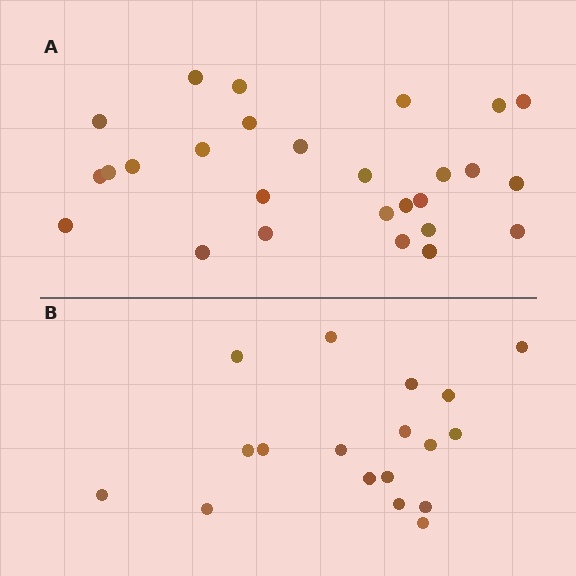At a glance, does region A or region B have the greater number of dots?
Region A (the top region) has more dots.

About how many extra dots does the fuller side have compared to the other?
Region A has roughly 8 or so more dots than region B.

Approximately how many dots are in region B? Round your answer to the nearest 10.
About 20 dots. (The exact count is 18, which rounds to 20.)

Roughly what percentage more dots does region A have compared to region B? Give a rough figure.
About 50% more.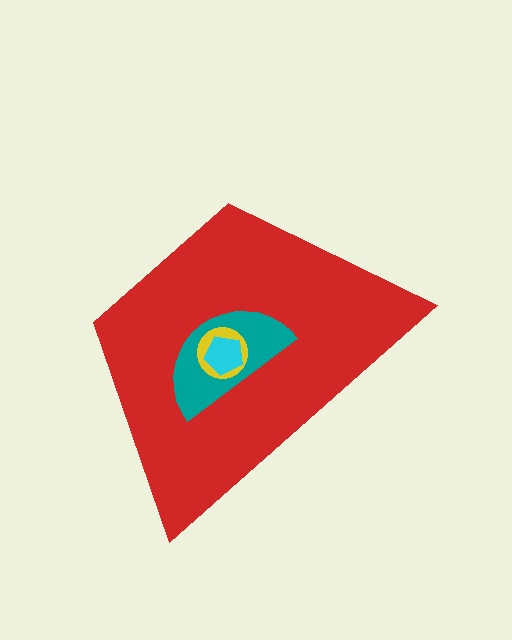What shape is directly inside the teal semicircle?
The yellow circle.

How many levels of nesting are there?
4.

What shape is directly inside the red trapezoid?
The teal semicircle.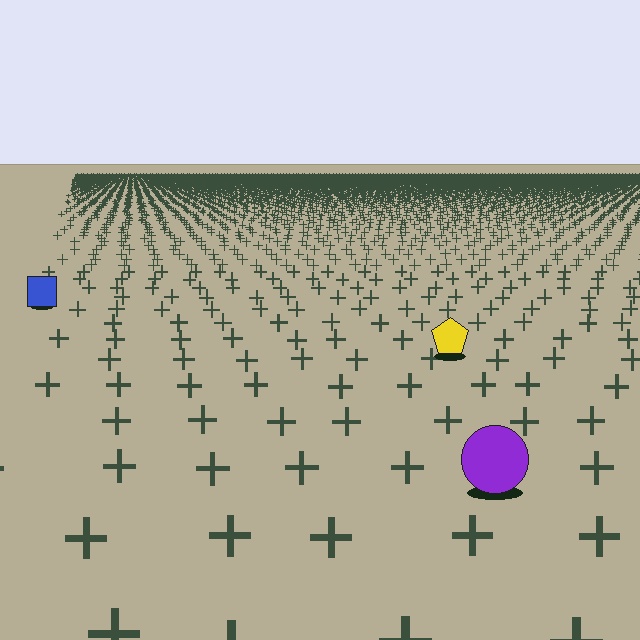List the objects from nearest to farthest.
From nearest to farthest: the purple circle, the yellow pentagon, the blue square.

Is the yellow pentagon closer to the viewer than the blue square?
Yes. The yellow pentagon is closer — you can tell from the texture gradient: the ground texture is coarser near it.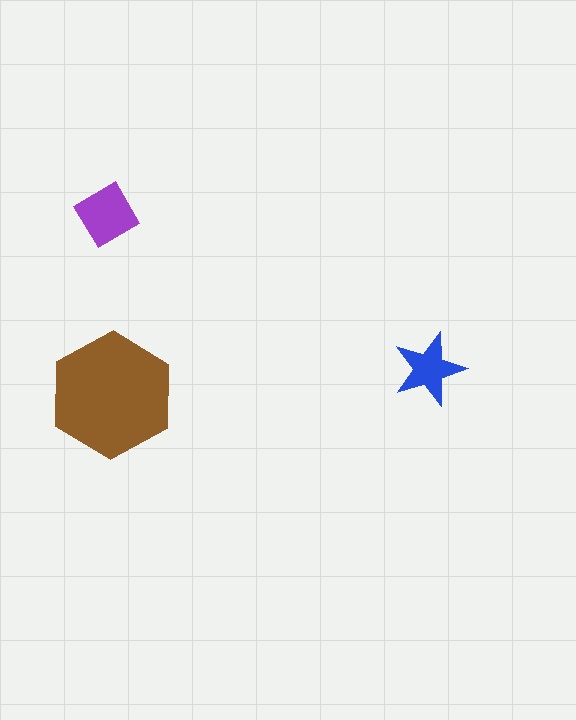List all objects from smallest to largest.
The blue star, the purple diamond, the brown hexagon.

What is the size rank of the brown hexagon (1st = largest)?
1st.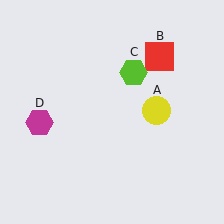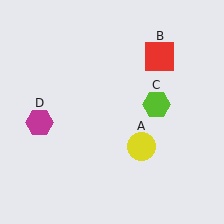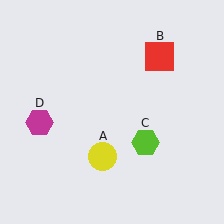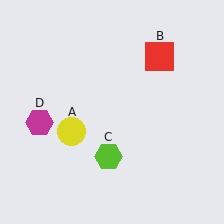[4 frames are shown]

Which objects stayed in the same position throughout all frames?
Red square (object B) and magenta hexagon (object D) remained stationary.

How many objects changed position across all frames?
2 objects changed position: yellow circle (object A), lime hexagon (object C).